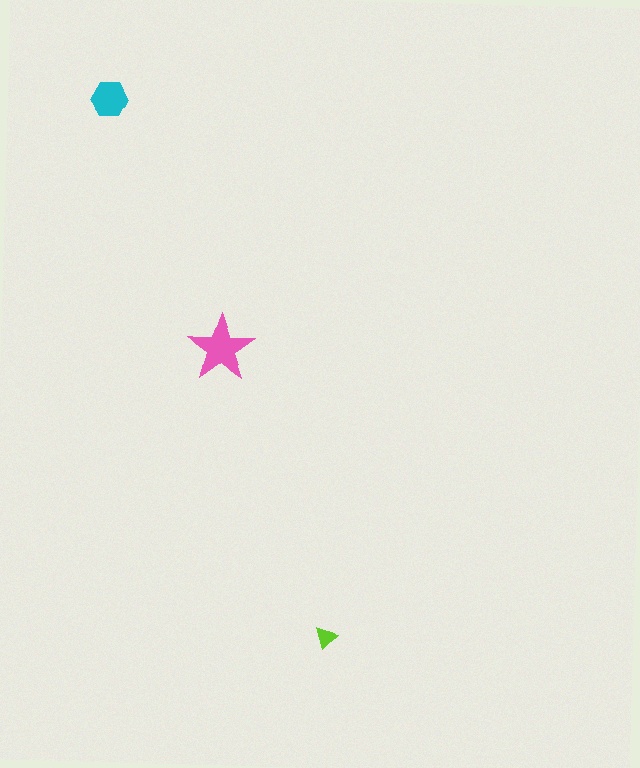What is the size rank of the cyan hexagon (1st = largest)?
2nd.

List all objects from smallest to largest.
The lime triangle, the cyan hexagon, the pink star.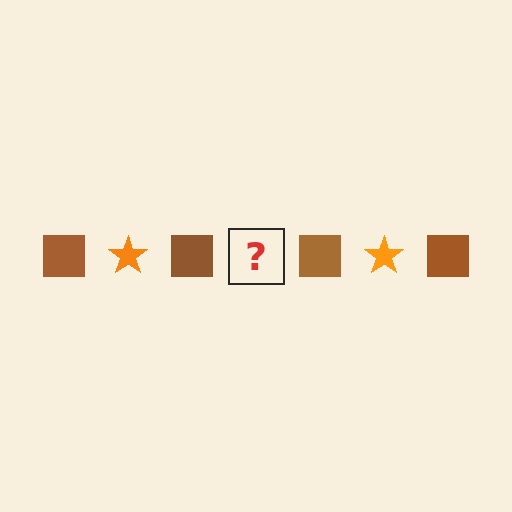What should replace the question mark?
The question mark should be replaced with an orange star.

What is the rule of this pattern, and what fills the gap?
The rule is that the pattern alternates between brown square and orange star. The gap should be filled with an orange star.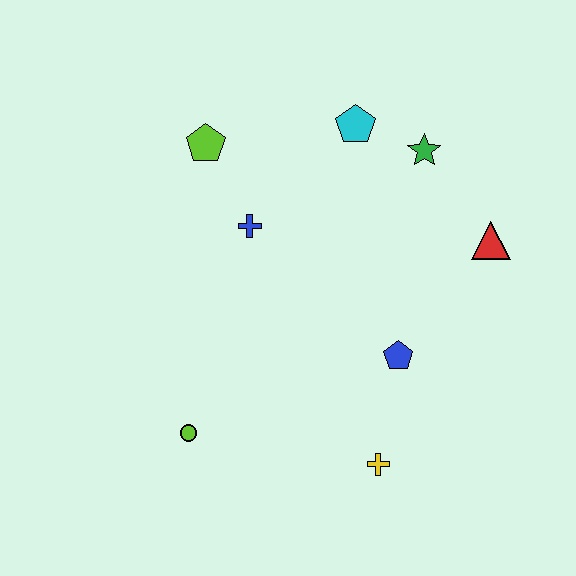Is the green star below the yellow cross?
No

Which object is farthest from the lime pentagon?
The yellow cross is farthest from the lime pentagon.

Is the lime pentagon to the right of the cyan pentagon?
No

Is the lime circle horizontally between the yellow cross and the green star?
No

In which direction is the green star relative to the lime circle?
The green star is above the lime circle.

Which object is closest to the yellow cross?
The blue pentagon is closest to the yellow cross.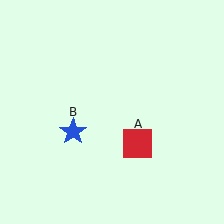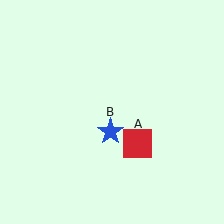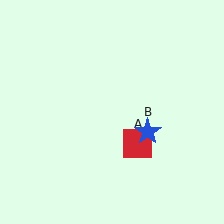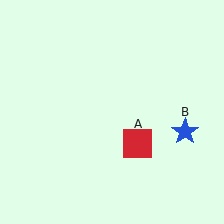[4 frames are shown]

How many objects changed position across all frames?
1 object changed position: blue star (object B).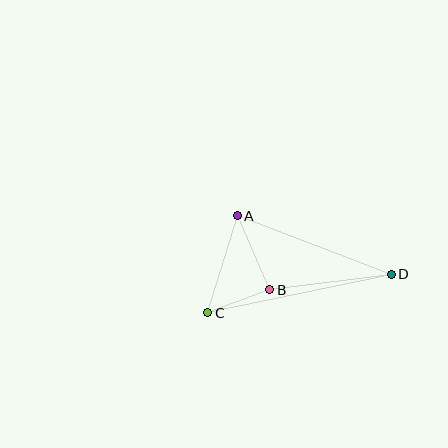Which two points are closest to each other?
Points B and C are closest to each other.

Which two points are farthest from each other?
Points C and D are farthest from each other.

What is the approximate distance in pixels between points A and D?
The distance between A and D is approximately 165 pixels.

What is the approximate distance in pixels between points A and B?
The distance between A and B is approximately 81 pixels.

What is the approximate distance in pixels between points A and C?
The distance between A and C is approximately 101 pixels.